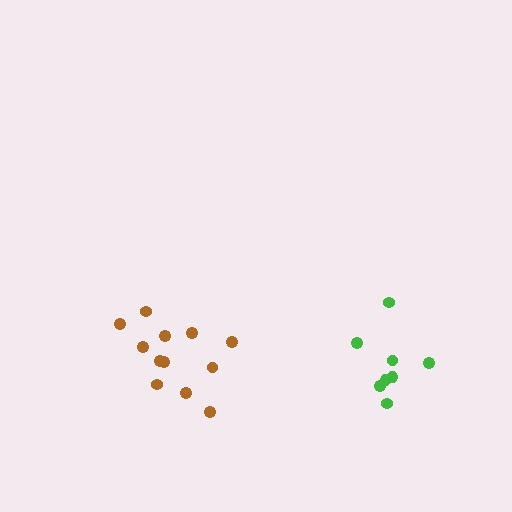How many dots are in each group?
Group 1: 12 dots, Group 2: 8 dots (20 total).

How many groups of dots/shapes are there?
There are 2 groups.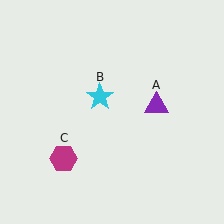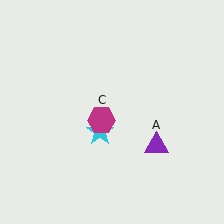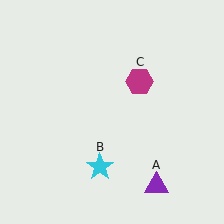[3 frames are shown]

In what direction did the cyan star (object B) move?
The cyan star (object B) moved down.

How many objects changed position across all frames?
3 objects changed position: purple triangle (object A), cyan star (object B), magenta hexagon (object C).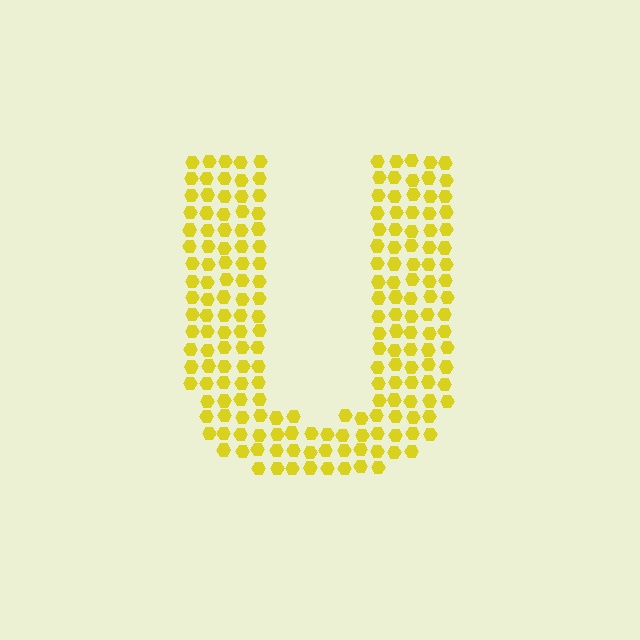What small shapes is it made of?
It is made of small hexagons.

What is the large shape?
The large shape is the letter U.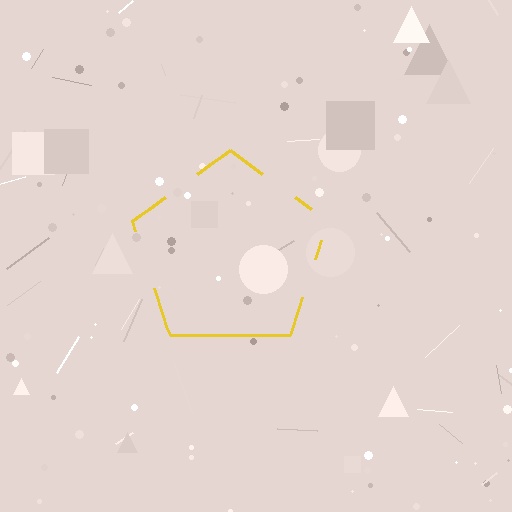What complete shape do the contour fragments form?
The contour fragments form a pentagon.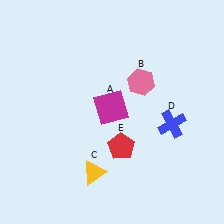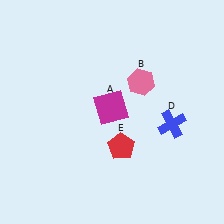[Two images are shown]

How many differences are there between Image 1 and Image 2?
There is 1 difference between the two images.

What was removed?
The yellow triangle (C) was removed in Image 2.